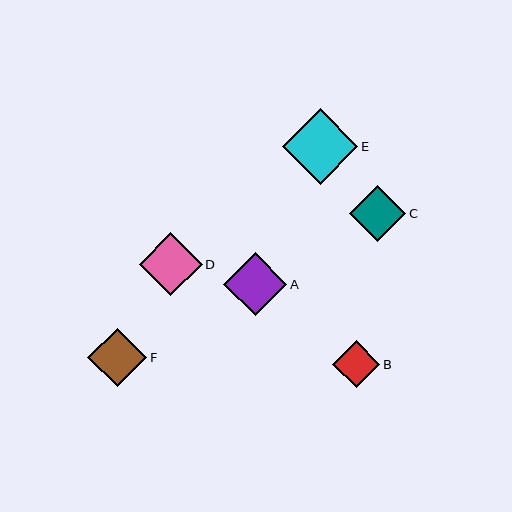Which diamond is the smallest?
Diamond B is the smallest with a size of approximately 47 pixels.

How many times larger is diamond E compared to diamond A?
Diamond E is approximately 1.2 times the size of diamond A.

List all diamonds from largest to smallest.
From largest to smallest: E, A, D, F, C, B.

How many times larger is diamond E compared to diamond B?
Diamond E is approximately 1.6 times the size of diamond B.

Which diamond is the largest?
Diamond E is the largest with a size of approximately 75 pixels.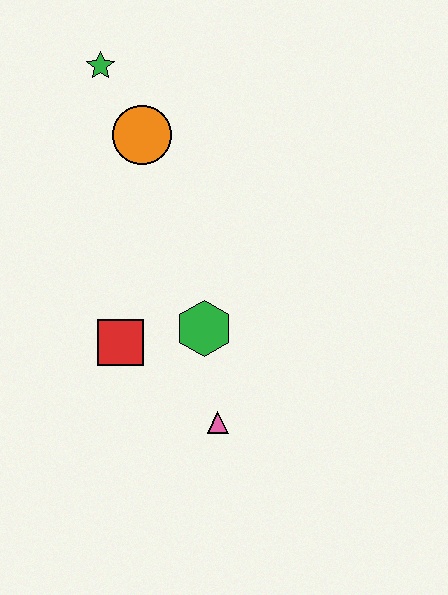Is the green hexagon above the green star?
No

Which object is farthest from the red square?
The green star is farthest from the red square.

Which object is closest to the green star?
The orange circle is closest to the green star.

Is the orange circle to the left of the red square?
No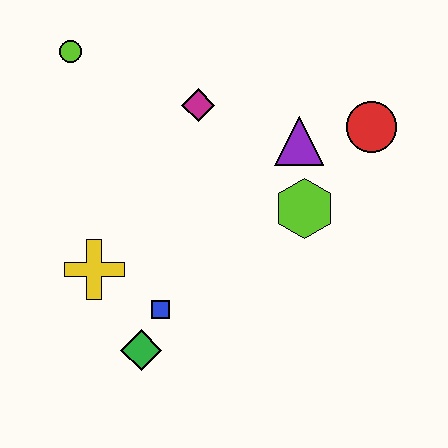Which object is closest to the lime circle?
The magenta diamond is closest to the lime circle.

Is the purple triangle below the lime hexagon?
No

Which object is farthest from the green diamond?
The red circle is farthest from the green diamond.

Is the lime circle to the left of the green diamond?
Yes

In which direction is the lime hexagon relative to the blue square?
The lime hexagon is to the right of the blue square.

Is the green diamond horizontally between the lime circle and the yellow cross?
No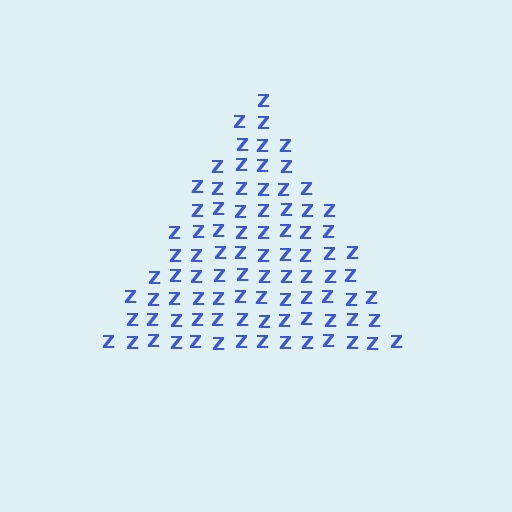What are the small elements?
The small elements are letter Z's.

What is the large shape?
The large shape is a triangle.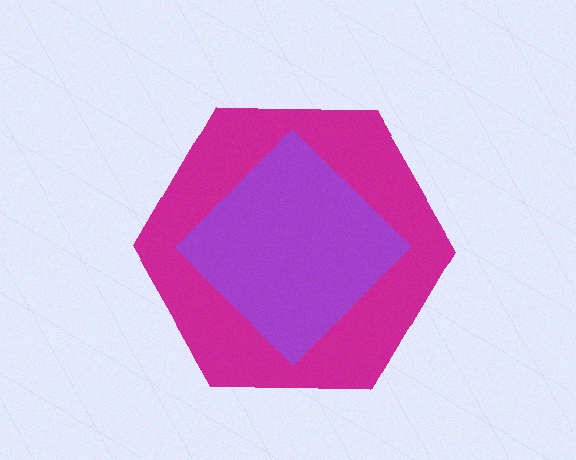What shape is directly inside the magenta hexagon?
The purple diamond.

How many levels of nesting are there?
2.